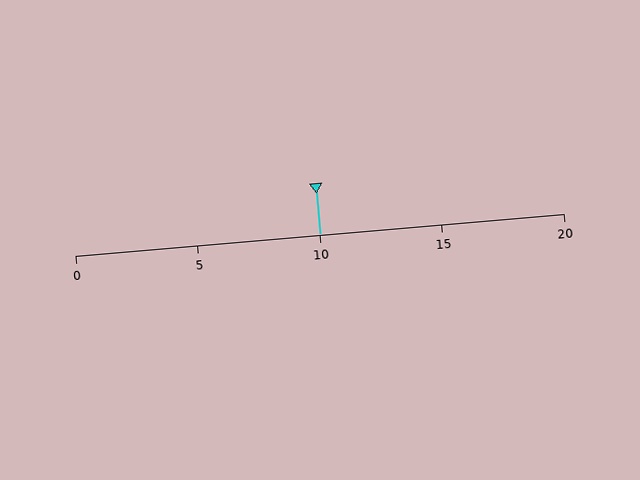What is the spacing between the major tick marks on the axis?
The major ticks are spaced 5 apart.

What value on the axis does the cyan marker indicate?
The marker indicates approximately 10.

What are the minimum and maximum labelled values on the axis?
The axis runs from 0 to 20.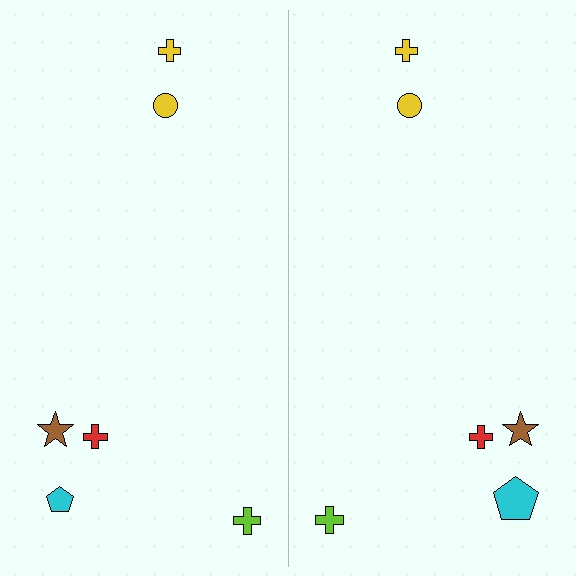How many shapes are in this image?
There are 12 shapes in this image.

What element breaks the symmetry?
The cyan pentagon on the right side has a different size than its mirror counterpart.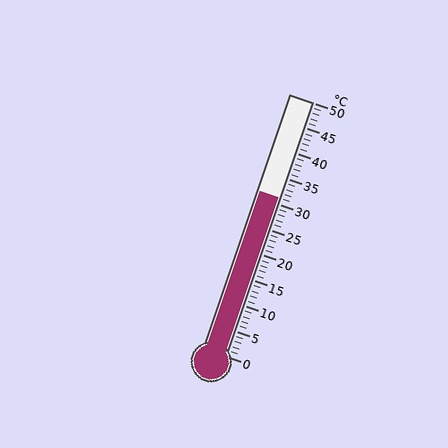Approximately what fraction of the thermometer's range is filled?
The thermometer is filled to approximately 60% of its range.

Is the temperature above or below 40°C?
The temperature is below 40°C.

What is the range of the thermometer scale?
The thermometer scale ranges from 0°C to 50°C.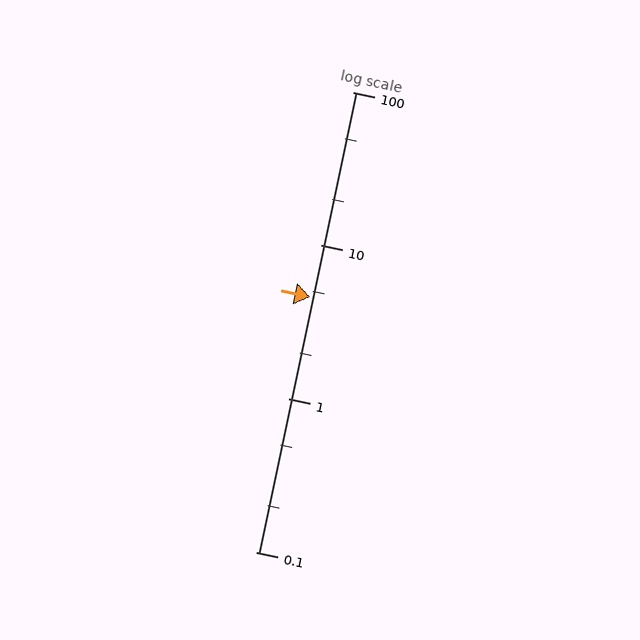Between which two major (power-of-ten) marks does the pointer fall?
The pointer is between 1 and 10.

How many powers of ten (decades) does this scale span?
The scale spans 3 decades, from 0.1 to 100.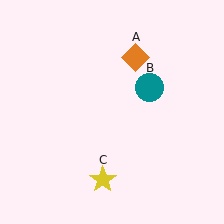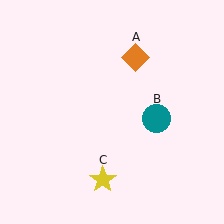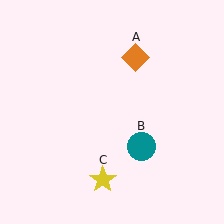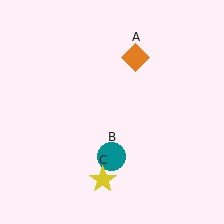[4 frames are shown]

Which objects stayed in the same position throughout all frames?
Orange diamond (object A) and yellow star (object C) remained stationary.